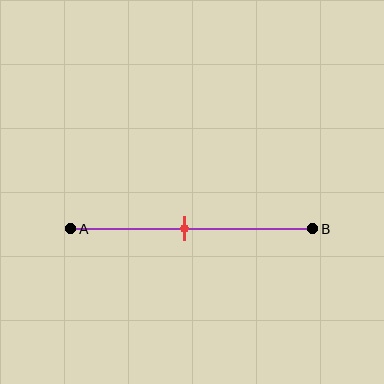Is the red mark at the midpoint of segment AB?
Yes, the mark is approximately at the midpoint.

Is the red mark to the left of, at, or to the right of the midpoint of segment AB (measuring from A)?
The red mark is approximately at the midpoint of segment AB.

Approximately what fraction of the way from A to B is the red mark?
The red mark is approximately 45% of the way from A to B.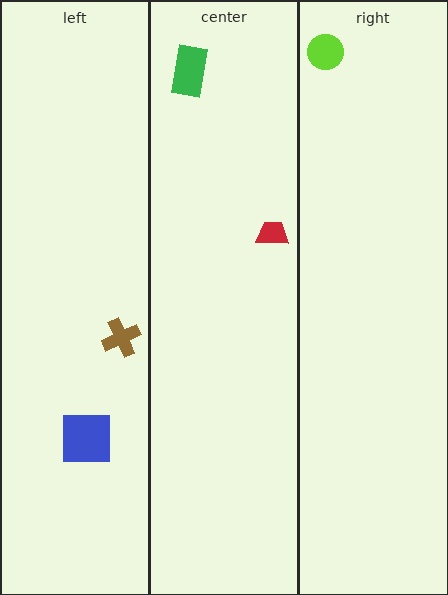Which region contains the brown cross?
The left region.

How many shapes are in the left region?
2.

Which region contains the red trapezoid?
The center region.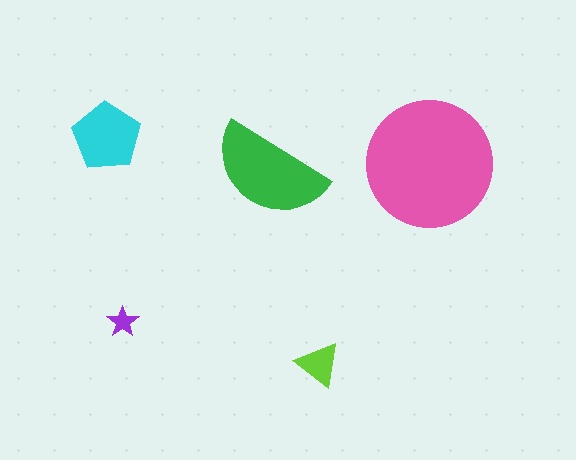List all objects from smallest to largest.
The purple star, the lime triangle, the cyan pentagon, the green semicircle, the pink circle.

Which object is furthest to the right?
The pink circle is rightmost.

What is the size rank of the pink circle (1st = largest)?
1st.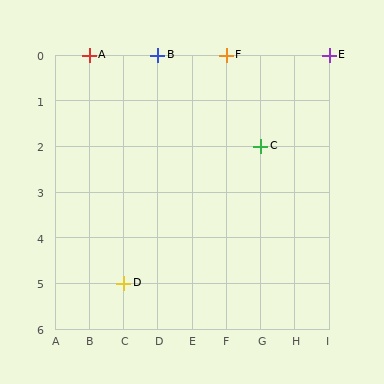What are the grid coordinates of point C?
Point C is at grid coordinates (G, 2).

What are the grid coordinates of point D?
Point D is at grid coordinates (C, 5).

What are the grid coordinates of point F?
Point F is at grid coordinates (F, 0).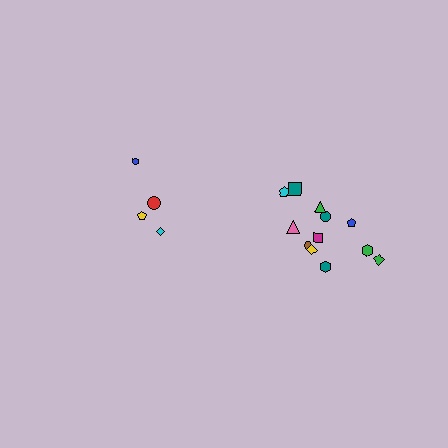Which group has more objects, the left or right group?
The right group.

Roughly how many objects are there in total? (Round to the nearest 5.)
Roughly 15 objects in total.